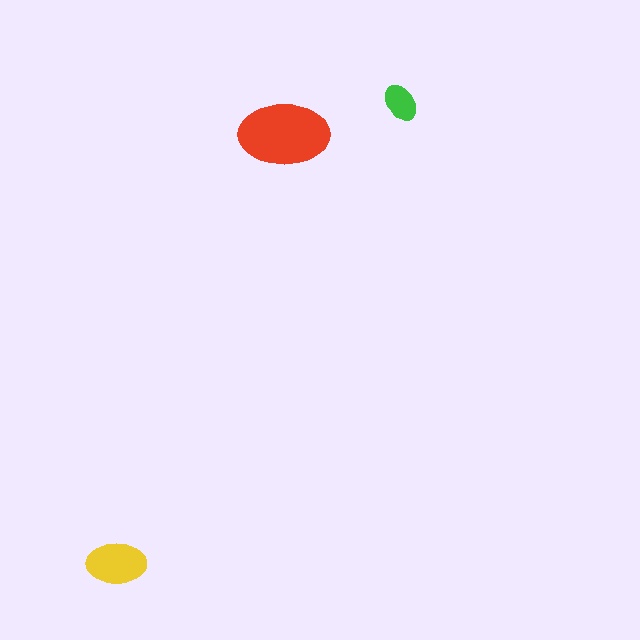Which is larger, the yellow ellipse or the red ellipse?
The red one.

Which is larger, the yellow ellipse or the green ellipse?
The yellow one.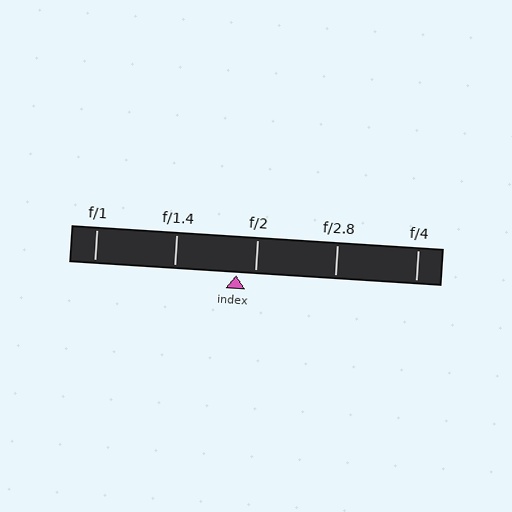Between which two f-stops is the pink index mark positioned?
The index mark is between f/1.4 and f/2.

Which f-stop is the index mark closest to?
The index mark is closest to f/2.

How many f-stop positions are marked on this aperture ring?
There are 5 f-stop positions marked.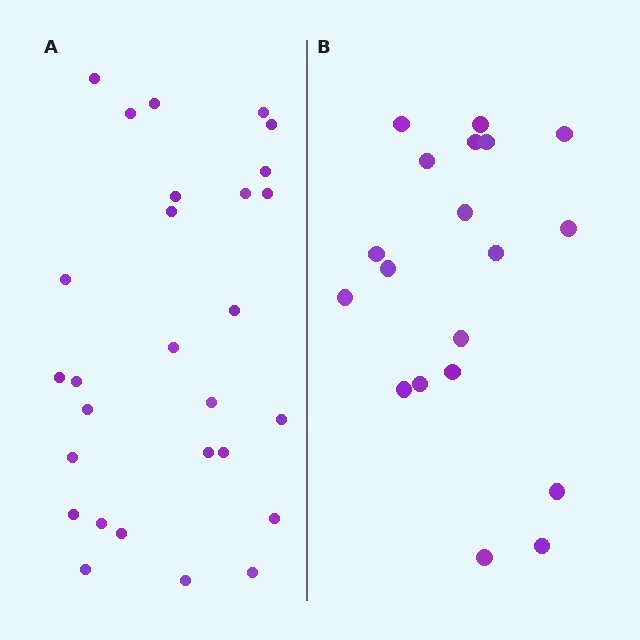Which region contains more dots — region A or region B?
Region A (the left region) has more dots.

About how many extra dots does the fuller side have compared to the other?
Region A has roughly 8 or so more dots than region B.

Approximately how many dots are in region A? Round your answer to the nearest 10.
About 30 dots. (The exact count is 28, which rounds to 30.)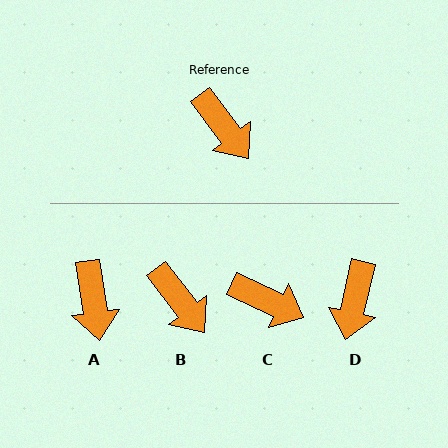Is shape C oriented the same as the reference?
No, it is off by about 28 degrees.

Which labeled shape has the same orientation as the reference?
B.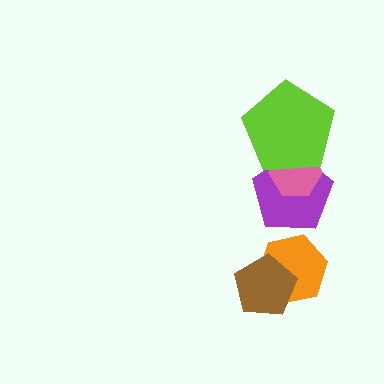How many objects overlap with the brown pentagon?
1 object overlaps with the brown pentagon.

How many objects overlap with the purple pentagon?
2 objects overlap with the purple pentagon.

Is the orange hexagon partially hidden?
Yes, it is partially covered by another shape.